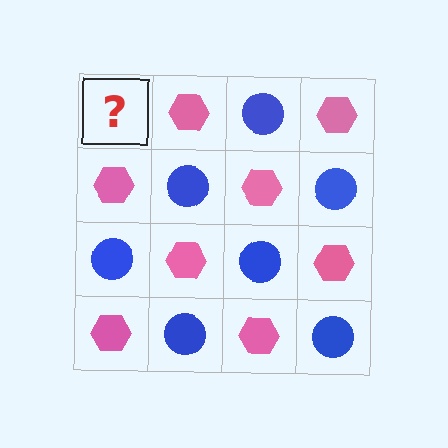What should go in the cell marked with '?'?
The missing cell should contain a blue circle.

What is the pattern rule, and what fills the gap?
The rule is that it alternates blue circle and pink hexagon in a checkerboard pattern. The gap should be filled with a blue circle.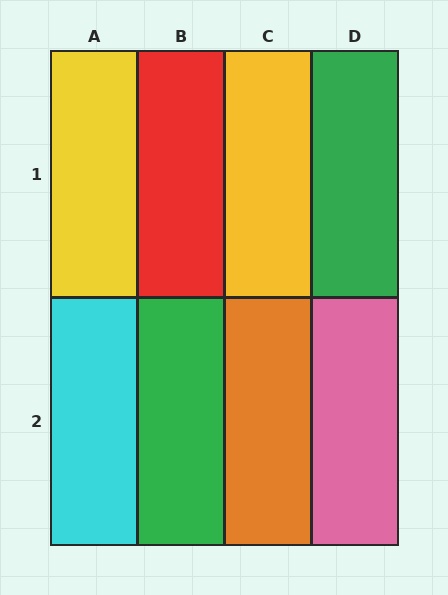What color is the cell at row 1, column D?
Green.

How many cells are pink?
1 cell is pink.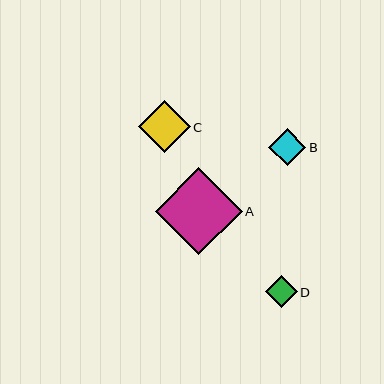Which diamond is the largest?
Diamond A is the largest with a size of approximately 87 pixels.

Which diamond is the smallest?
Diamond D is the smallest with a size of approximately 32 pixels.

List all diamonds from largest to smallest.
From largest to smallest: A, C, B, D.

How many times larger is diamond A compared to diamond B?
Diamond A is approximately 2.3 times the size of diamond B.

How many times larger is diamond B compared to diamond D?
Diamond B is approximately 1.2 times the size of diamond D.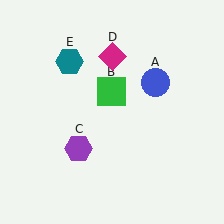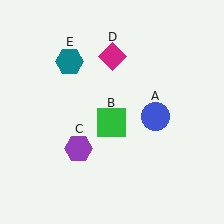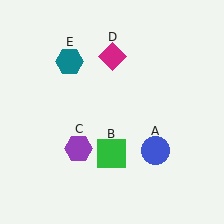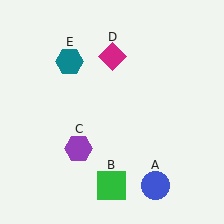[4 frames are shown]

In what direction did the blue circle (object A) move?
The blue circle (object A) moved down.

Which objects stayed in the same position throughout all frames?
Purple hexagon (object C) and magenta diamond (object D) and teal hexagon (object E) remained stationary.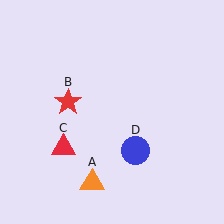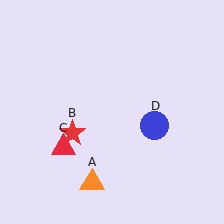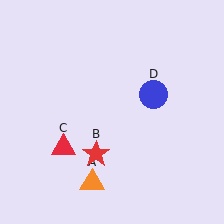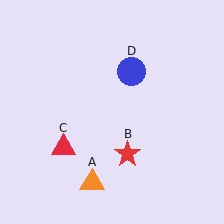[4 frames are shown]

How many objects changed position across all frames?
2 objects changed position: red star (object B), blue circle (object D).